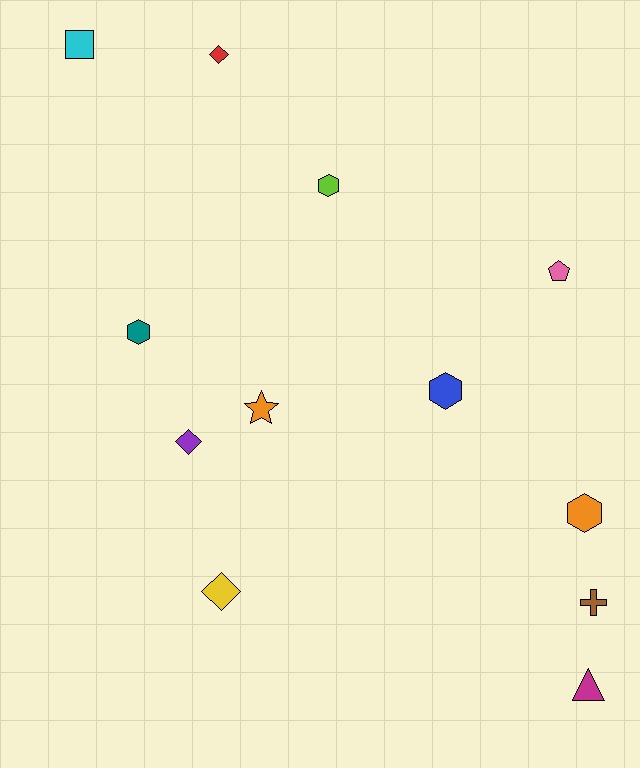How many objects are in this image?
There are 12 objects.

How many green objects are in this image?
There are no green objects.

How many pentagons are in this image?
There is 1 pentagon.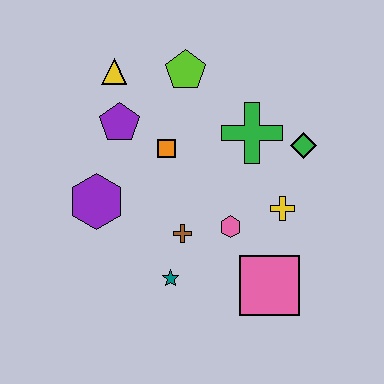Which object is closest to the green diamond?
The green cross is closest to the green diamond.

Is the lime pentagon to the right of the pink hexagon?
No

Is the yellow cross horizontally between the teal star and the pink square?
No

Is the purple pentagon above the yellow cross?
Yes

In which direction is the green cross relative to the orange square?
The green cross is to the right of the orange square.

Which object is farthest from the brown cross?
The yellow triangle is farthest from the brown cross.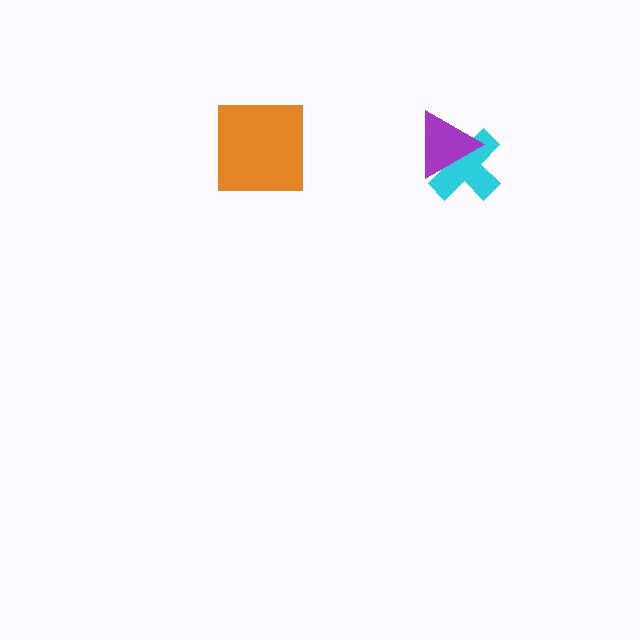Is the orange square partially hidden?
No, no other shape covers it.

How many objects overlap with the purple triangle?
1 object overlaps with the purple triangle.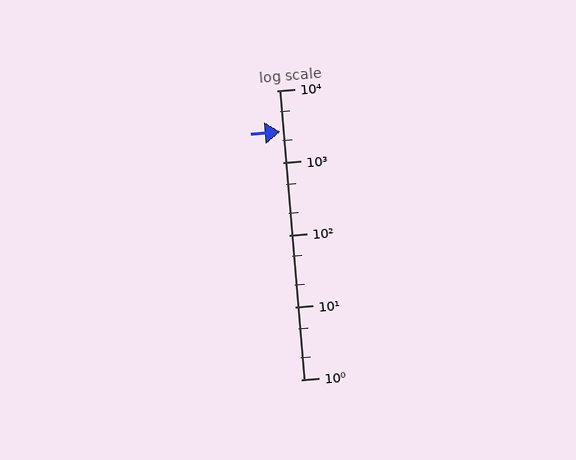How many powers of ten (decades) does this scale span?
The scale spans 4 decades, from 1 to 10000.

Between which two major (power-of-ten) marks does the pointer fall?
The pointer is between 1000 and 10000.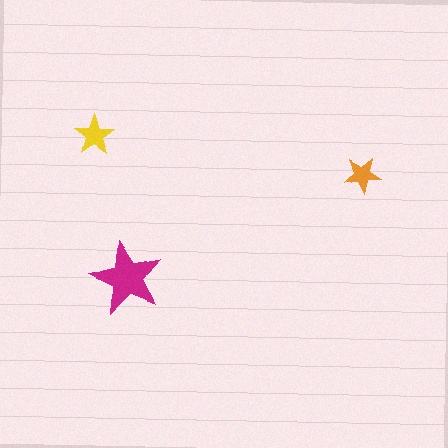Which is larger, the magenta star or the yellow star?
The magenta one.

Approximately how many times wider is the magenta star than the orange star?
About 2 times wider.